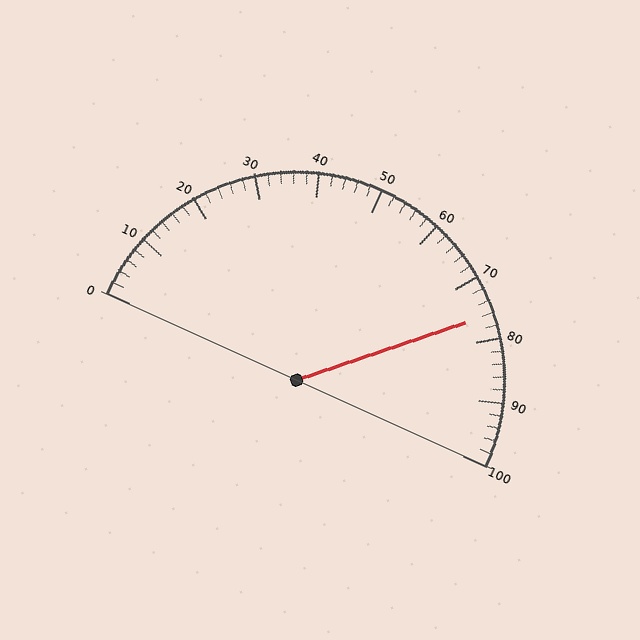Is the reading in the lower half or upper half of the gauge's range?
The reading is in the upper half of the range (0 to 100).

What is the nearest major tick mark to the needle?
The nearest major tick mark is 80.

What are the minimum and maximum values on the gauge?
The gauge ranges from 0 to 100.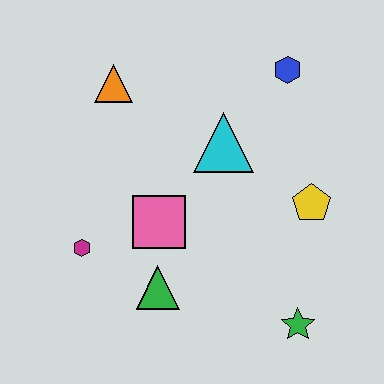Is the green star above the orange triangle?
No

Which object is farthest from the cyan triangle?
The green star is farthest from the cyan triangle.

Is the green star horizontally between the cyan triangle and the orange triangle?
No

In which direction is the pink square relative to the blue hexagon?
The pink square is below the blue hexagon.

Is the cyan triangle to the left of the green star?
Yes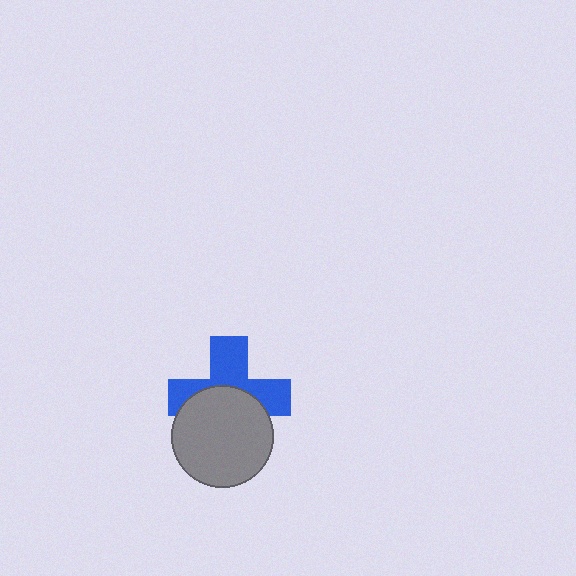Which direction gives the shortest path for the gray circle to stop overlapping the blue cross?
Moving down gives the shortest separation.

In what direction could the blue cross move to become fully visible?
The blue cross could move up. That would shift it out from behind the gray circle entirely.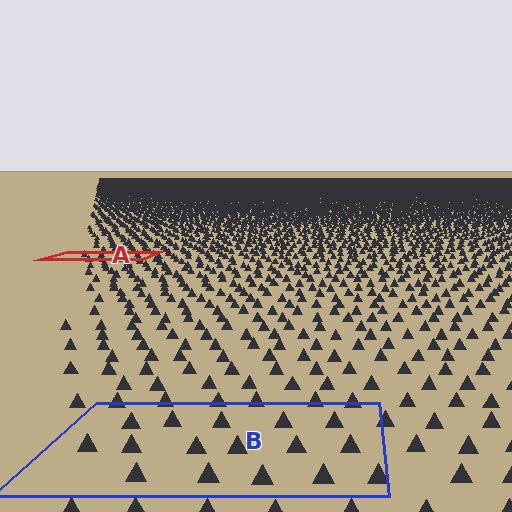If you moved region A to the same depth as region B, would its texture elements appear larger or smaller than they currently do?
They would appear larger. At a closer depth, the same texture elements are projected at a bigger on-screen size.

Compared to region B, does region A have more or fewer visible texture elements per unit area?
Region A has more texture elements per unit area — they are packed more densely because it is farther away.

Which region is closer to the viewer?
Region B is closer. The texture elements there are larger and more spread out.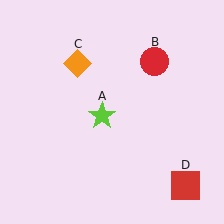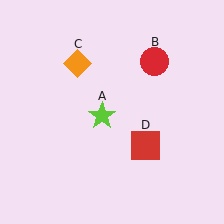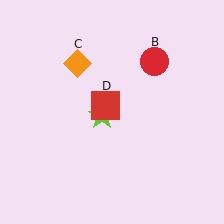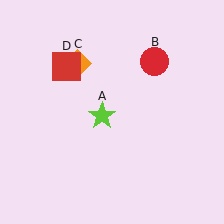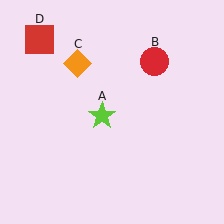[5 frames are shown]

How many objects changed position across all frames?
1 object changed position: red square (object D).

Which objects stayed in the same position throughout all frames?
Lime star (object A) and red circle (object B) and orange diamond (object C) remained stationary.